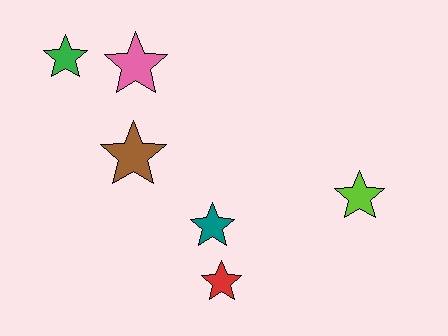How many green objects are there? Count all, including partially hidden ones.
There is 1 green object.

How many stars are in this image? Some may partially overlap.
There are 6 stars.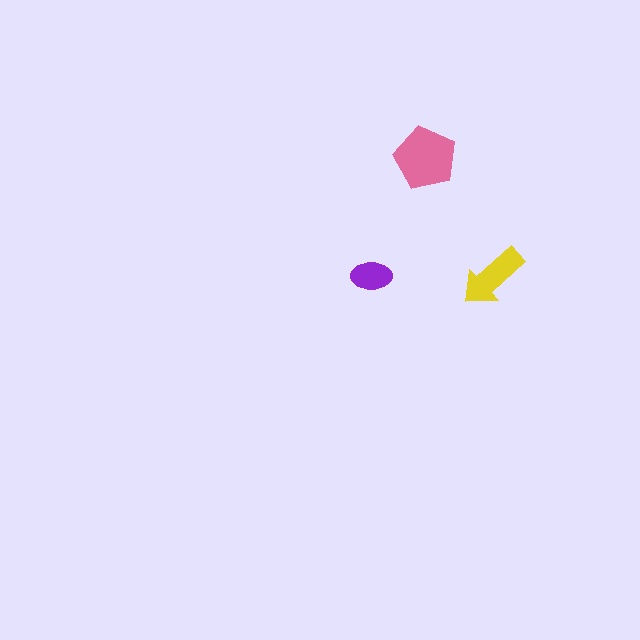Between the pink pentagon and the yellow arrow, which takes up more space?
The pink pentagon.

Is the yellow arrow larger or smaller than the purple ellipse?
Larger.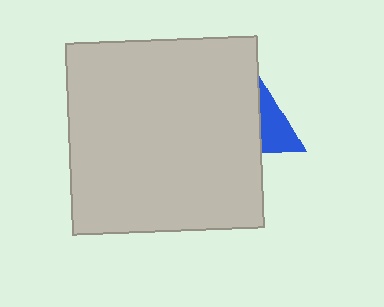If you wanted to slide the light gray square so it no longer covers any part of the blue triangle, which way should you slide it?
Slide it left — that is the most direct way to separate the two shapes.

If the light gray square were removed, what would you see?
You would see the complete blue triangle.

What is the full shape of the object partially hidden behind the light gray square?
The partially hidden object is a blue triangle.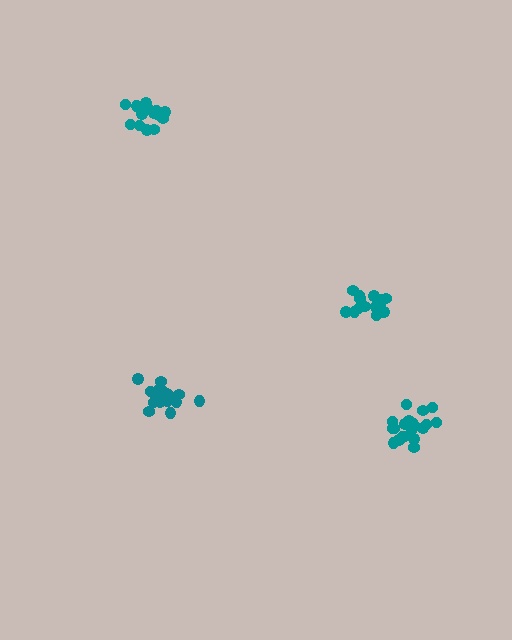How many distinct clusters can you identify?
There are 4 distinct clusters.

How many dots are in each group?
Group 1: 19 dots, Group 2: 16 dots, Group 3: 15 dots, Group 4: 19 dots (69 total).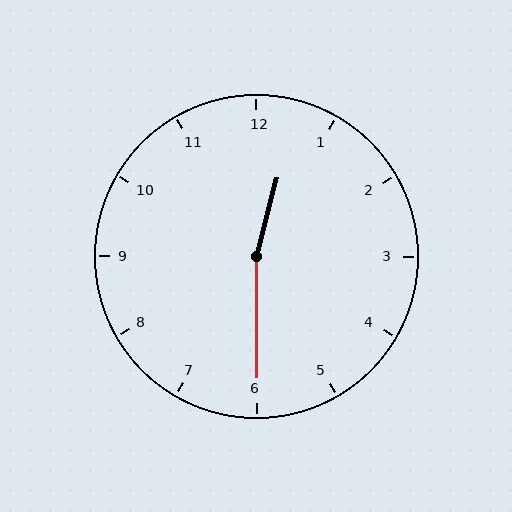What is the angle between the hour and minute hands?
Approximately 165 degrees.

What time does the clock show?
12:30.